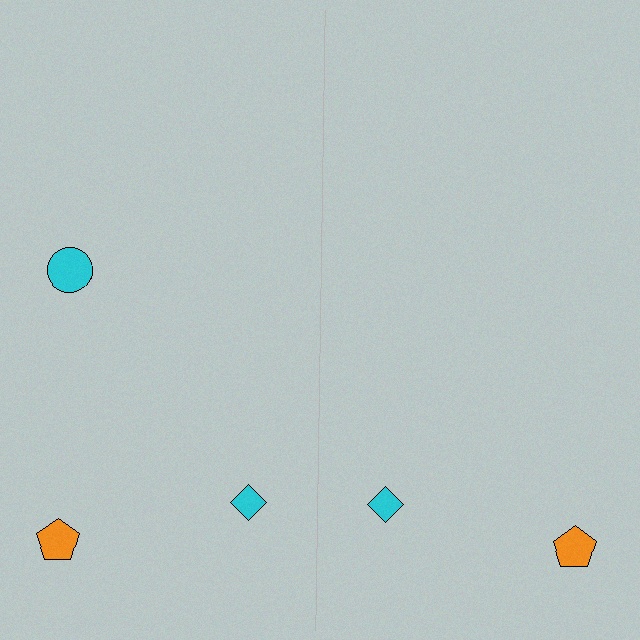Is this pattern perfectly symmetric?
No, the pattern is not perfectly symmetric. A cyan circle is missing from the right side.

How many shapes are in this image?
There are 5 shapes in this image.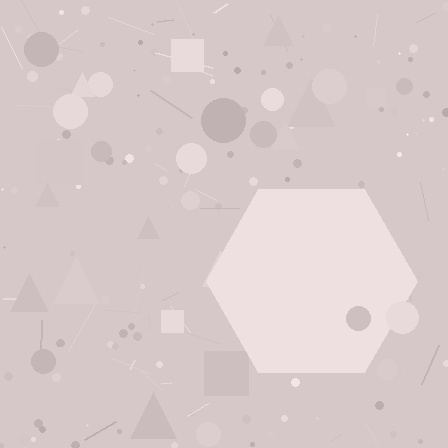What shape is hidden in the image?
A hexagon is hidden in the image.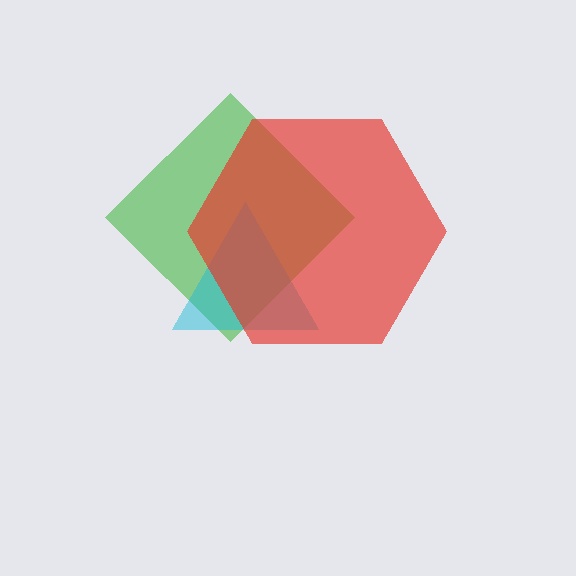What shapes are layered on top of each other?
The layered shapes are: a green diamond, a cyan triangle, a red hexagon.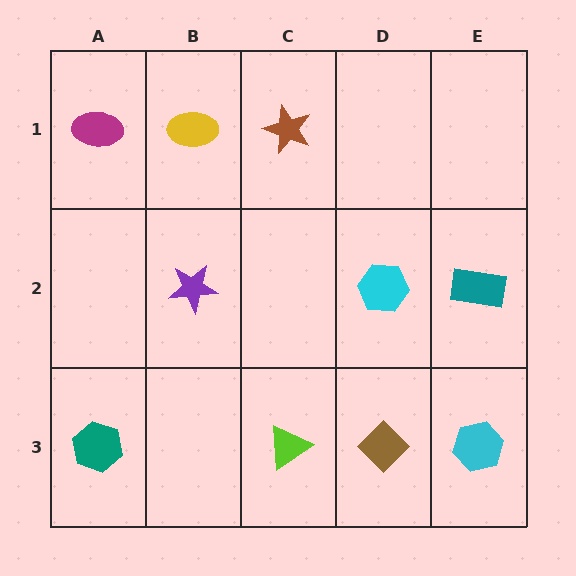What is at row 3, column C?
A lime triangle.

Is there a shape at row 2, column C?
No, that cell is empty.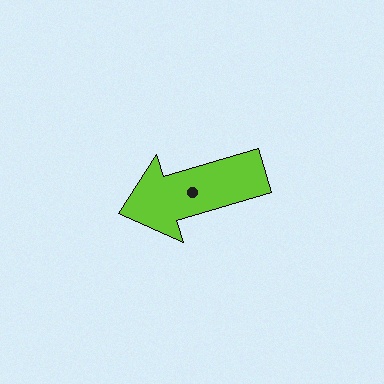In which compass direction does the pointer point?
West.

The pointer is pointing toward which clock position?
Roughly 8 o'clock.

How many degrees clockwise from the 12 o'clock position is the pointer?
Approximately 253 degrees.